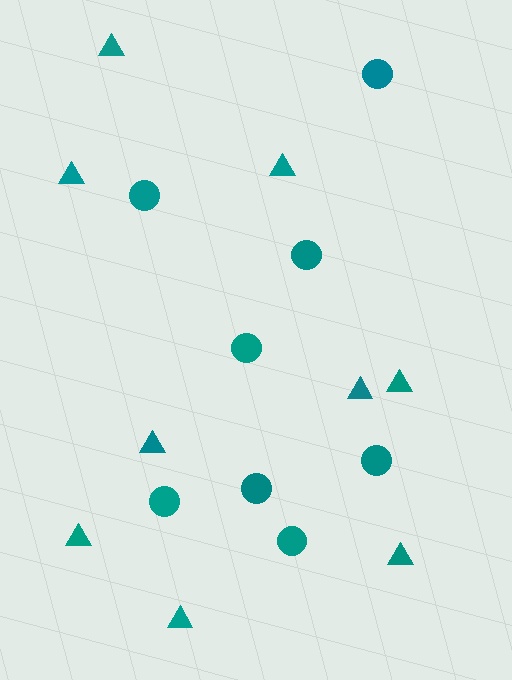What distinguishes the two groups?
There are 2 groups: one group of circles (8) and one group of triangles (9).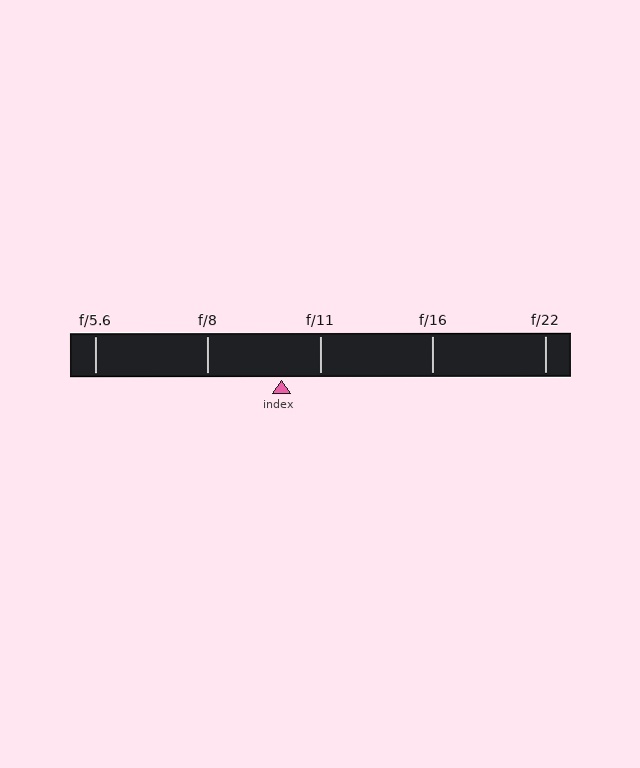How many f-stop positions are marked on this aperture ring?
There are 5 f-stop positions marked.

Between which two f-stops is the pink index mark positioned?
The index mark is between f/8 and f/11.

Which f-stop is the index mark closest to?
The index mark is closest to f/11.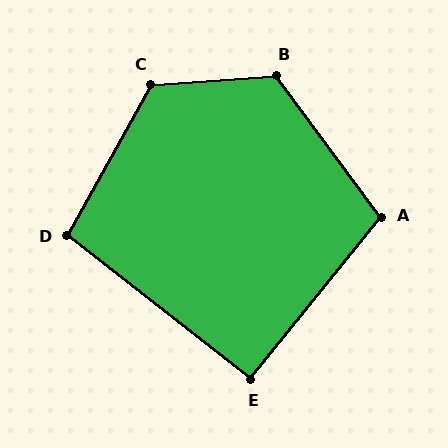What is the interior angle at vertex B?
Approximately 122 degrees (obtuse).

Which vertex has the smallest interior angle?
E, at approximately 91 degrees.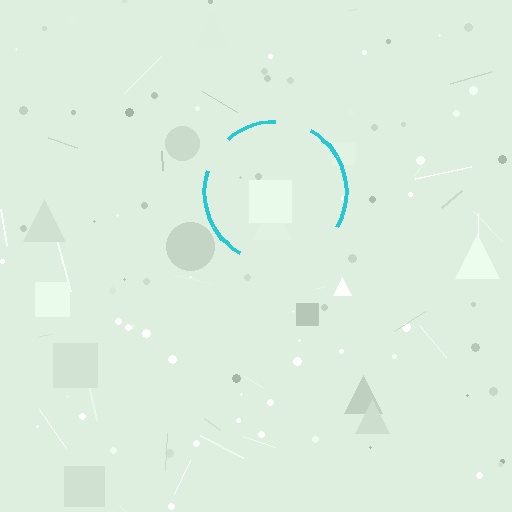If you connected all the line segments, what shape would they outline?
They would outline a circle.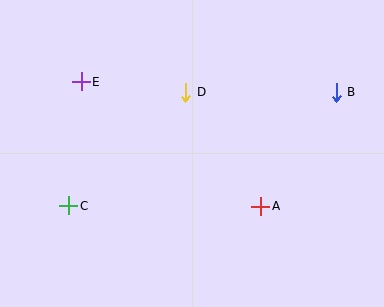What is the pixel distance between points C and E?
The distance between C and E is 125 pixels.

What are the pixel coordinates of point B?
Point B is at (336, 92).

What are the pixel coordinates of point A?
Point A is at (261, 206).